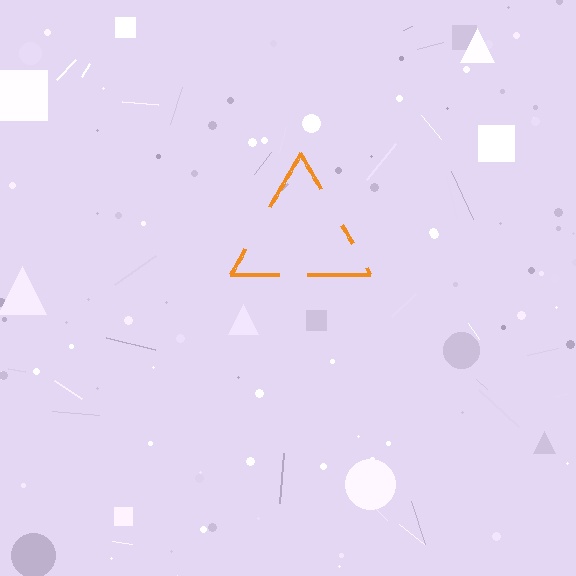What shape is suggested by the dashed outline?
The dashed outline suggests a triangle.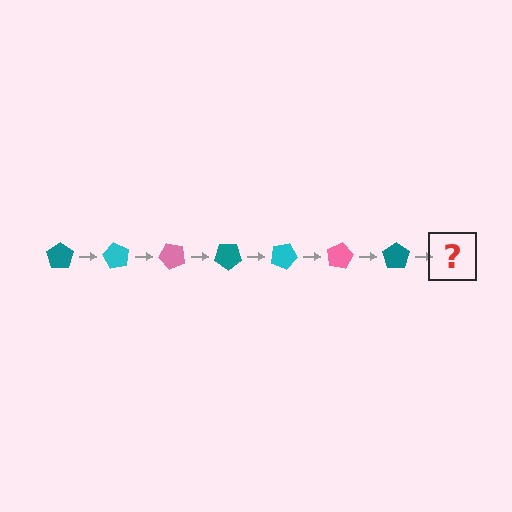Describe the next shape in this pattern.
It should be a cyan pentagon, rotated 420 degrees from the start.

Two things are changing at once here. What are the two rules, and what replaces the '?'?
The two rules are that it rotates 60 degrees each step and the color cycles through teal, cyan, and pink. The '?' should be a cyan pentagon, rotated 420 degrees from the start.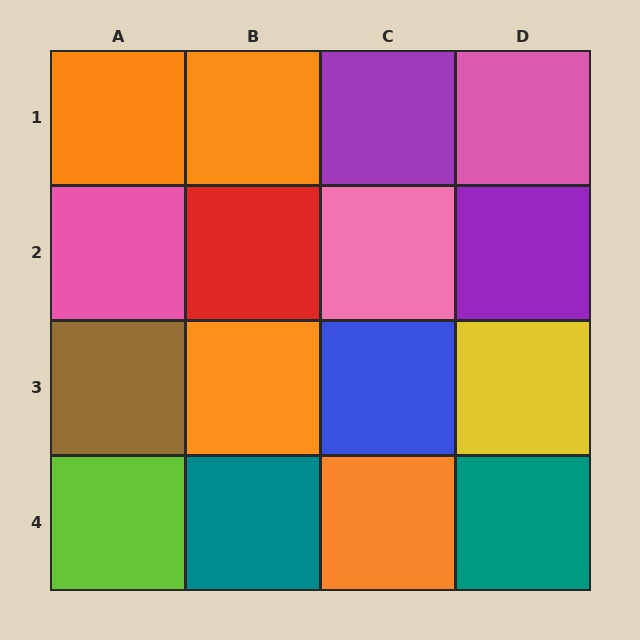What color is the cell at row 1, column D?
Pink.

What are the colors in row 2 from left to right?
Pink, red, pink, purple.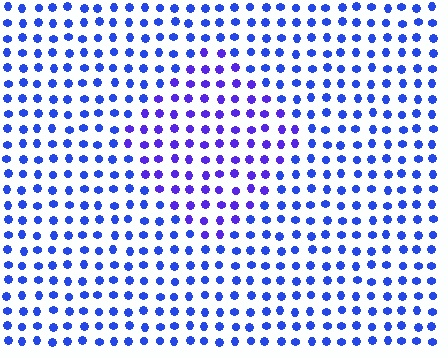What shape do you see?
I see a diamond.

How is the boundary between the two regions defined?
The boundary is defined purely by a slight shift in hue (about 27 degrees). Spacing, size, and orientation are identical on both sides.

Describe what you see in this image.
The image is filled with small blue elements in a uniform arrangement. A diamond-shaped region is visible where the elements are tinted to a slightly different hue, forming a subtle color boundary.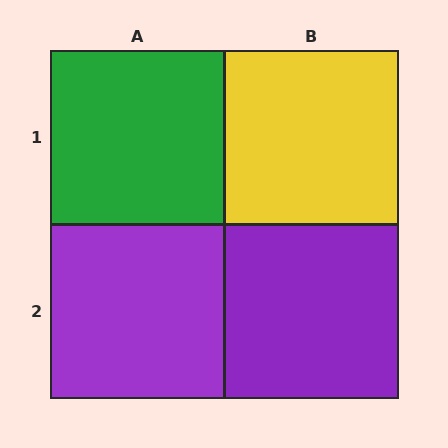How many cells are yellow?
1 cell is yellow.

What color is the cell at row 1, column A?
Green.